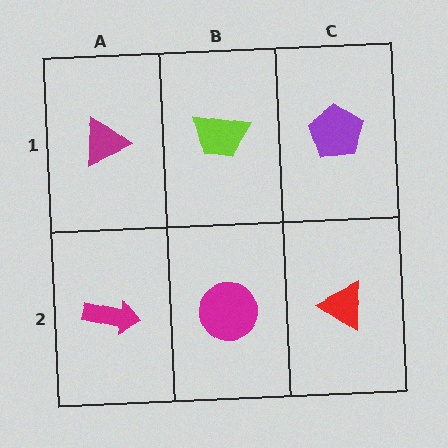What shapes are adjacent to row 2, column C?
A purple pentagon (row 1, column C), a magenta circle (row 2, column B).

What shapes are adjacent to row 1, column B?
A magenta circle (row 2, column B), a magenta triangle (row 1, column A), a purple pentagon (row 1, column C).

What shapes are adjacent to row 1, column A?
A magenta arrow (row 2, column A), a lime trapezoid (row 1, column B).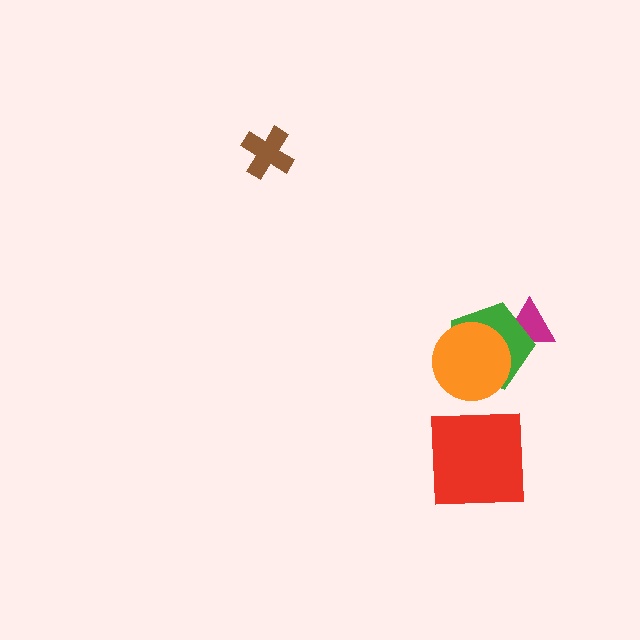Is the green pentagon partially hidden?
Yes, it is partially covered by another shape.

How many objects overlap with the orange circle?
1 object overlaps with the orange circle.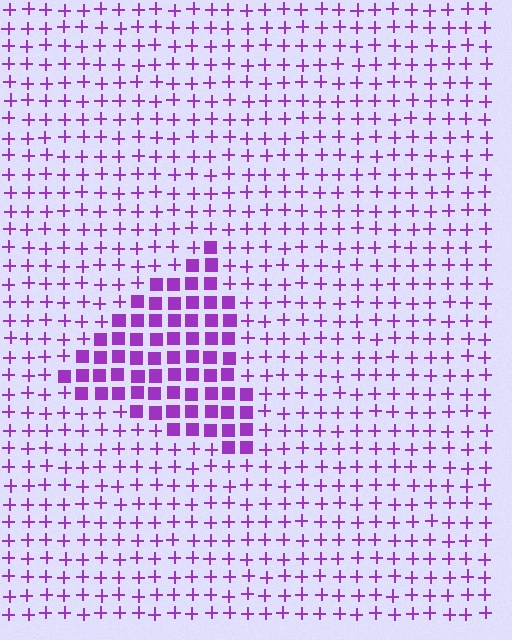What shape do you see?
I see a triangle.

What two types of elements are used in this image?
The image uses squares inside the triangle region and plus signs outside it.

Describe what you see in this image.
The image is filled with small purple elements arranged in a uniform grid. A triangle-shaped region contains squares, while the surrounding area contains plus signs. The boundary is defined purely by the change in element shape.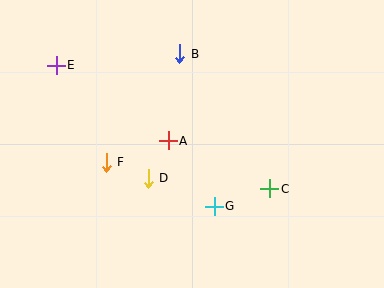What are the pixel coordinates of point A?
Point A is at (168, 141).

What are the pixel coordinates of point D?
Point D is at (148, 178).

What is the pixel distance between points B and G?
The distance between B and G is 156 pixels.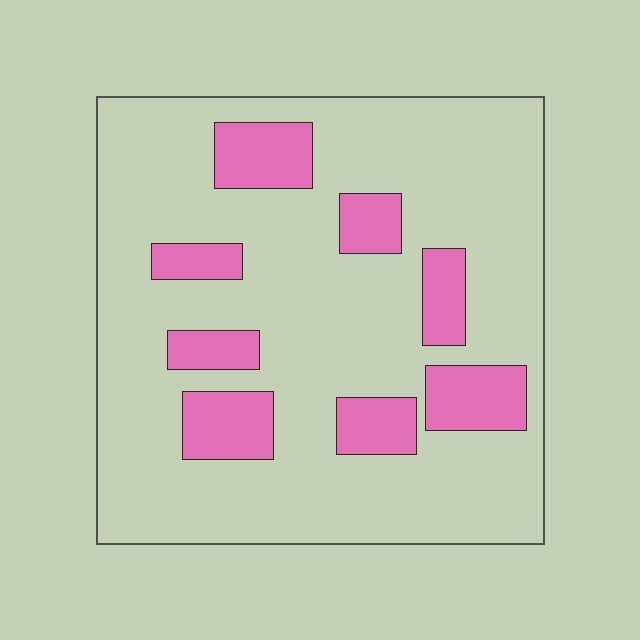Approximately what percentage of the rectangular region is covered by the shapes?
Approximately 20%.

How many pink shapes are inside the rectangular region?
8.